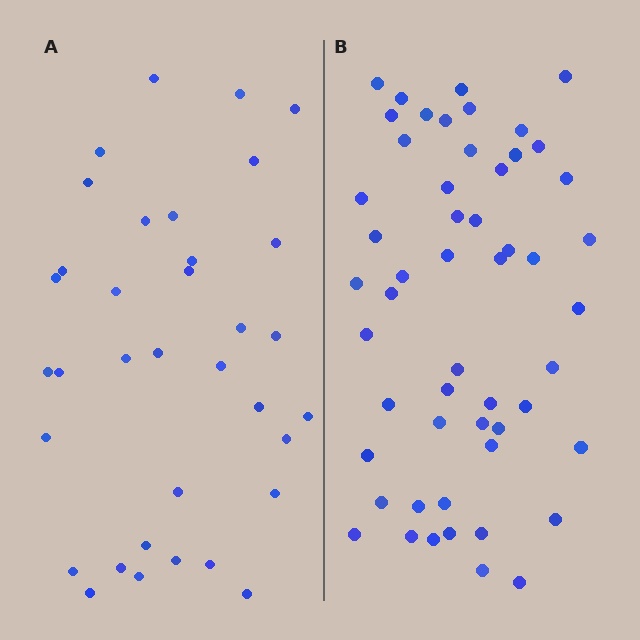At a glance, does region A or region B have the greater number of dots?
Region B (the right region) has more dots.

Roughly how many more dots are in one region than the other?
Region B has approximately 20 more dots than region A.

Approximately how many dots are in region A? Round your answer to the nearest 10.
About 40 dots. (The exact count is 35, which rounds to 40.)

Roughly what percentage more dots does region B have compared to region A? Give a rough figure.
About 50% more.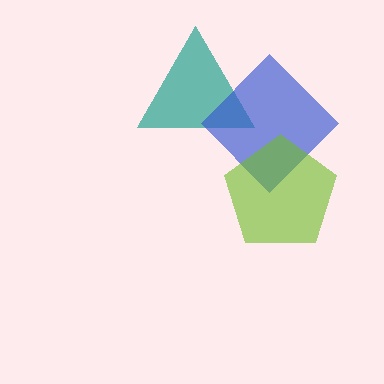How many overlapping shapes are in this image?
There are 3 overlapping shapes in the image.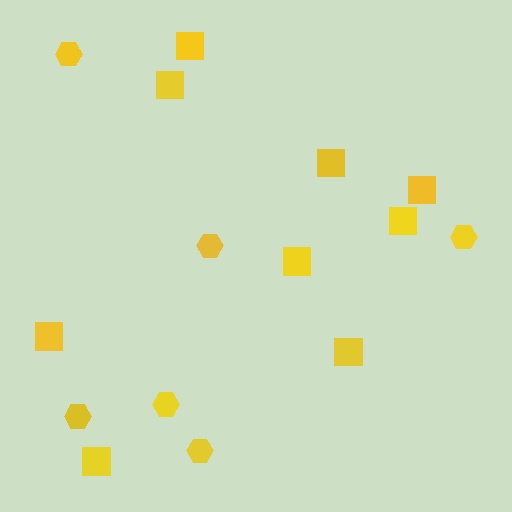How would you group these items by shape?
There are 2 groups: one group of hexagons (6) and one group of squares (9).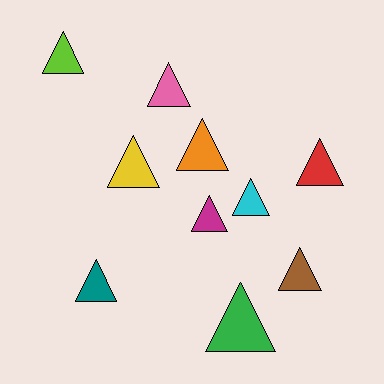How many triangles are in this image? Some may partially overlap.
There are 10 triangles.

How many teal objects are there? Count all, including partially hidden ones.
There is 1 teal object.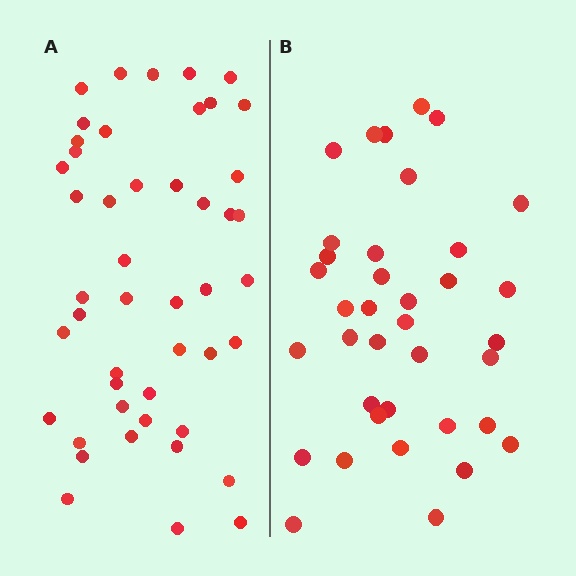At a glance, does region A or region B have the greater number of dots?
Region A (the left region) has more dots.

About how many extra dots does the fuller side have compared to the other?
Region A has roughly 10 or so more dots than region B.